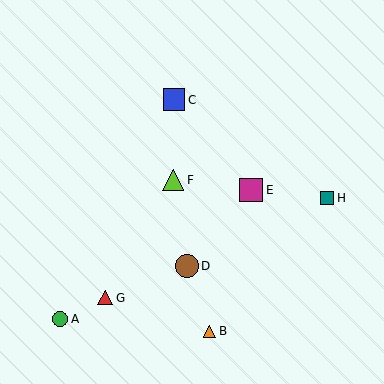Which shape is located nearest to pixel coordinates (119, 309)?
The red triangle (labeled G) at (105, 298) is nearest to that location.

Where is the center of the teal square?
The center of the teal square is at (327, 198).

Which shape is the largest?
The brown circle (labeled D) is the largest.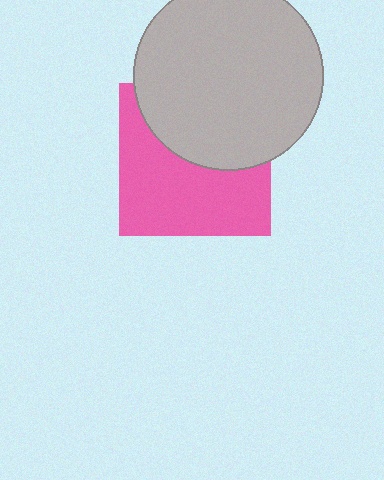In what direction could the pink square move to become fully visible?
The pink square could move down. That would shift it out from behind the light gray circle entirely.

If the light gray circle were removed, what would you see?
You would see the complete pink square.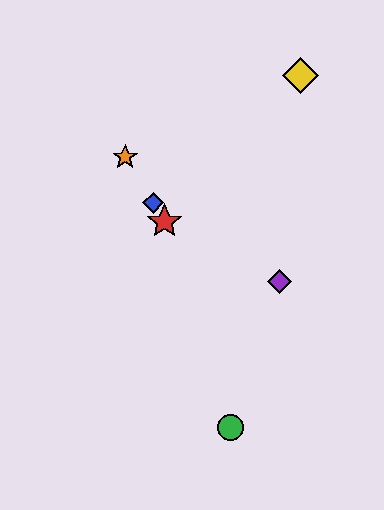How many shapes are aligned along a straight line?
3 shapes (the red star, the blue diamond, the orange star) are aligned along a straight line.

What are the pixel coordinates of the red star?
The red star is at (165, 222).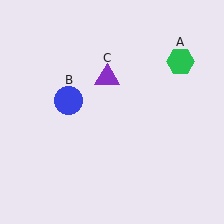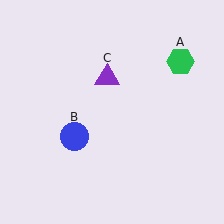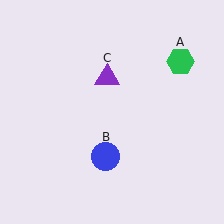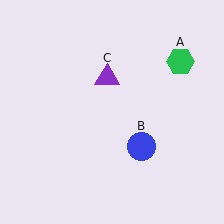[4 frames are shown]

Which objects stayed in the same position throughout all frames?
Green hexagon (object A) and purple triangle (object C) remained stationary.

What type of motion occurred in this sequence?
The blue circle (object B) rotated counterclockwise around the center of the scene.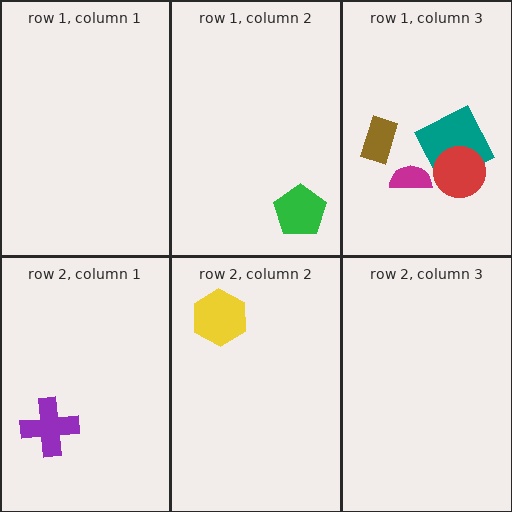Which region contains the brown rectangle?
The row 1, column 3 region.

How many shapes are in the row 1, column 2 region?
1.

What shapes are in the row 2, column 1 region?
The purple cross.